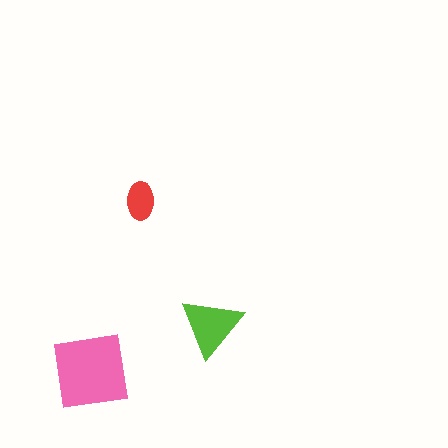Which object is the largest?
The pink square.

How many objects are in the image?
There are 3 objects in the image.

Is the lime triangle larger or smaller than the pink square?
Smaller.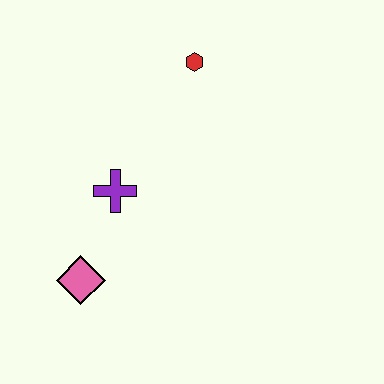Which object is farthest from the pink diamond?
The red hexagon is farthest from the pink diamond.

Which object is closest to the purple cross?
The pink diamond is closest to the purple cross.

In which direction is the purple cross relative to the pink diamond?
The purple cross is above the pink diamond.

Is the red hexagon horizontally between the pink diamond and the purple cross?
No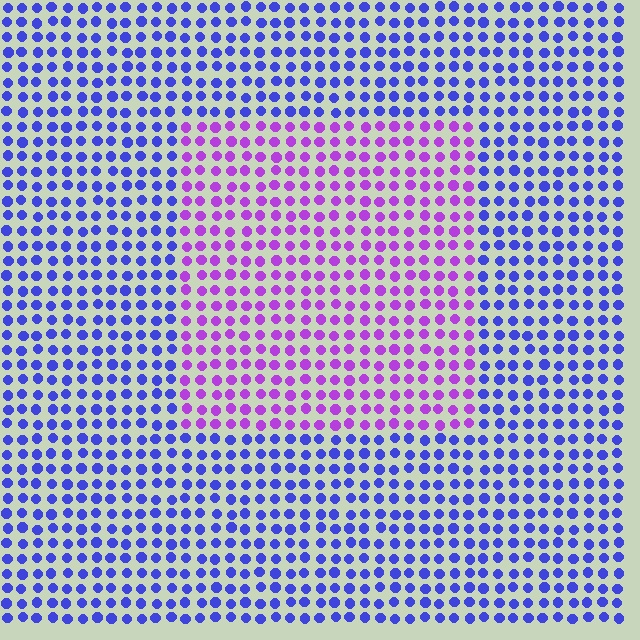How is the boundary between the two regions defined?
The boundary is defined purely by a slight shift in hue (about 48 degrees). Spacing, size, and orientation are identical on both sides.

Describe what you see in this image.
The image is filled with small blue elements in a uniform arrangement. A rectangle-shaped region is visible where the elements are tinted to a slightly different hue, forming a subtle color boundary.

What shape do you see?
I see a rectangle.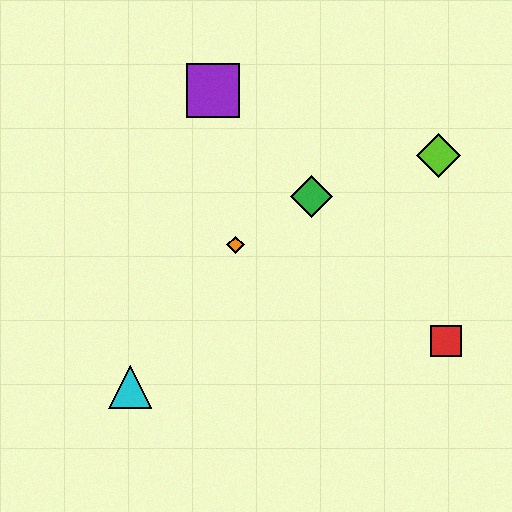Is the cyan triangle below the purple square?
Yes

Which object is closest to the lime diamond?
The green diamond is closest to the lime diamond.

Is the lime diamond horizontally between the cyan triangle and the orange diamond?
No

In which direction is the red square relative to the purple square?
The red square is below the purple square.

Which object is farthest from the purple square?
The red square is farthest from the purple square.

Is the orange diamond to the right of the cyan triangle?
Yes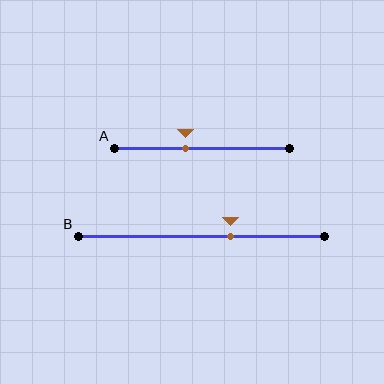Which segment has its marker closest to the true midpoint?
Segment A has its marker closest to the true midpoint.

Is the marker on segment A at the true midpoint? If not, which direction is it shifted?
No, the marker on segment A is shifted to the left by about 9% of the segment length.